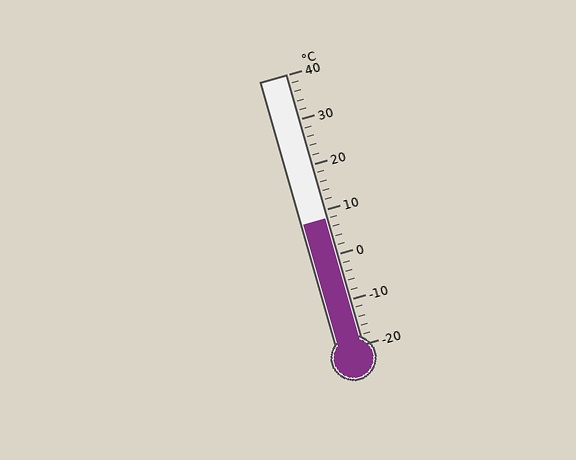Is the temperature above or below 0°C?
The temperature is above 0°C.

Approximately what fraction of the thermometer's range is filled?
The thermometer is filled to approximately 45% of its range.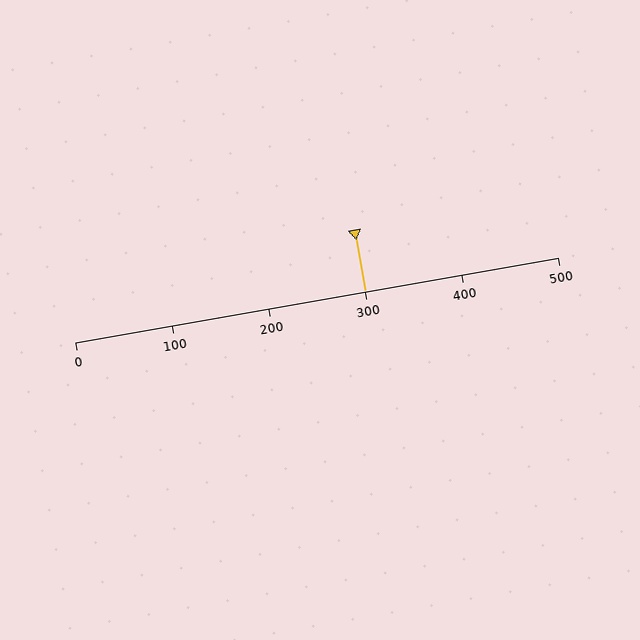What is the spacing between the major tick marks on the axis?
The major ticks are spaced 100 apart.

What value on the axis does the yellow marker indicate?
The marker indicates approximately 300.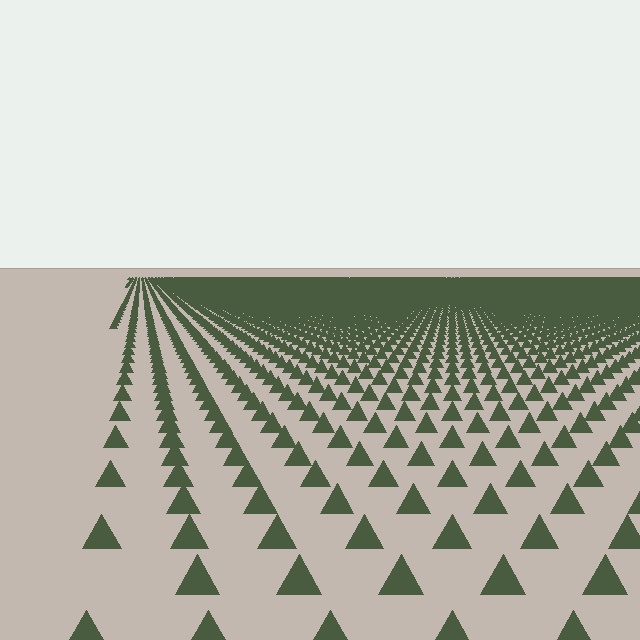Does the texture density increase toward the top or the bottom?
Density increases toward the top.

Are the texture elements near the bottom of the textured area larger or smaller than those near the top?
Larger. Near the bottom, elements are closer to the viewer and appear at a bigger on-screen size.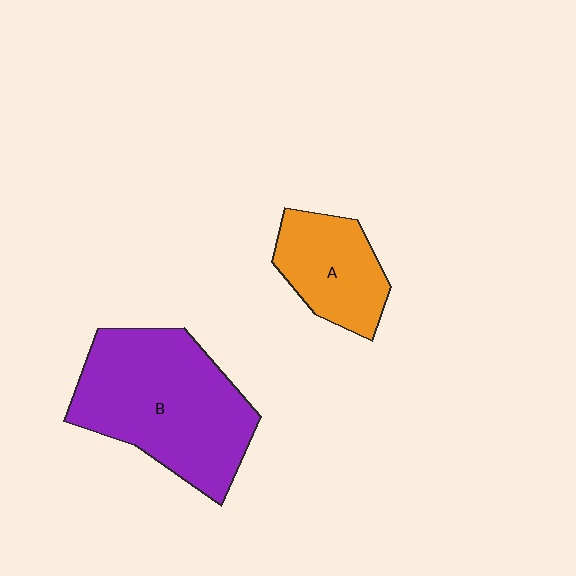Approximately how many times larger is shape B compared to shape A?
Approximately 2.0 times.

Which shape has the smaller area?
Shape A (orange).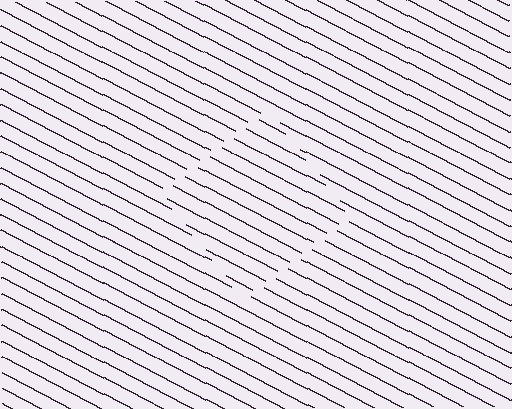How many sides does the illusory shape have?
4 sides — the line-ends trace a square.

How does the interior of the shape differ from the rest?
The interior of the shape contains the same grating, shifted by half a period — the contour is defined by the phase discontinuity where line-ends from the inner and outer gratings abut.